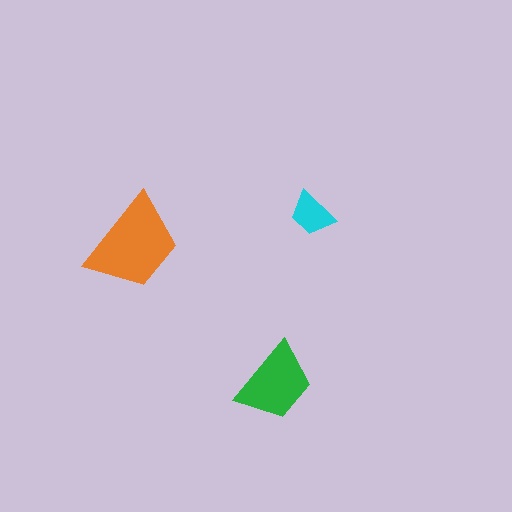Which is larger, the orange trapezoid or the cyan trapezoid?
The orange one.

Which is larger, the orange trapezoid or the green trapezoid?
The orange one.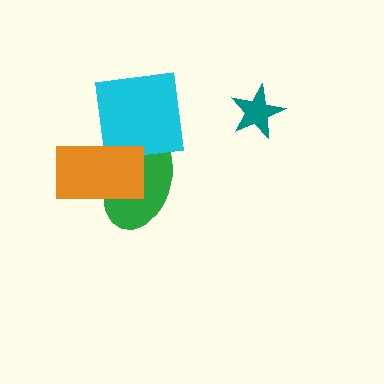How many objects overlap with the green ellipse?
2 objects overlap with the green ellipse.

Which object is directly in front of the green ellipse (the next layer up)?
The cyan square is directly in front of the green ellipse.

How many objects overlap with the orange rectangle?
2 objects overlap with the orange rectangle.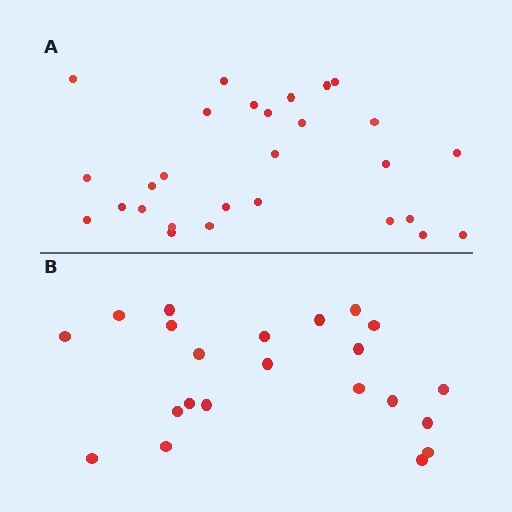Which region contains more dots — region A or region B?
Region A (the top region) has more dots.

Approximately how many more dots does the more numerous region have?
Region A has about 6 more dots than region B.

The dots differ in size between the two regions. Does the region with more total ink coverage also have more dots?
No. Region B has more total ink coverage because its dots are larger, but region A actually contains more individual dots. Total area can be misleading — the number of items is what matters here.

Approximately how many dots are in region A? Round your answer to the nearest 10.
About 30 dots. (The exact count is 28, which rounds to 30.)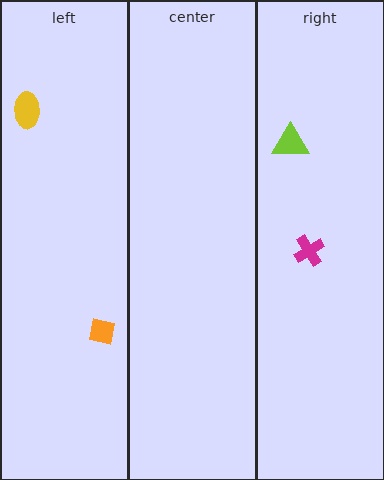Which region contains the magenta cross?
The right region.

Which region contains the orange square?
The left region.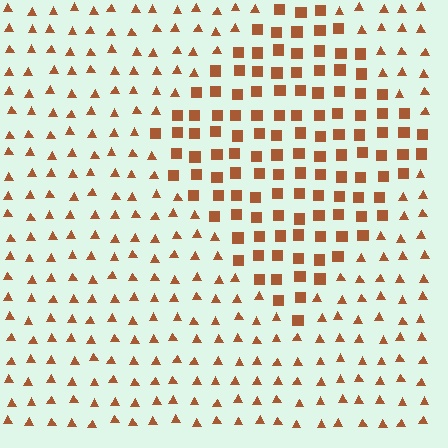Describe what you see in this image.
The image is filled with small brown elements arranged in a uniform grid. A diamond-shaped region contains squares, while the surrounding area contains triangles. The boundary is defined purely by the change in element shape.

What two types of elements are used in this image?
The image uses squares inside the diamond region and triangles outside it.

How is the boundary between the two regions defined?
The boundary is defined by a change in element shape: squares inside vs. triangles outside. All elements share the same color and spacing.